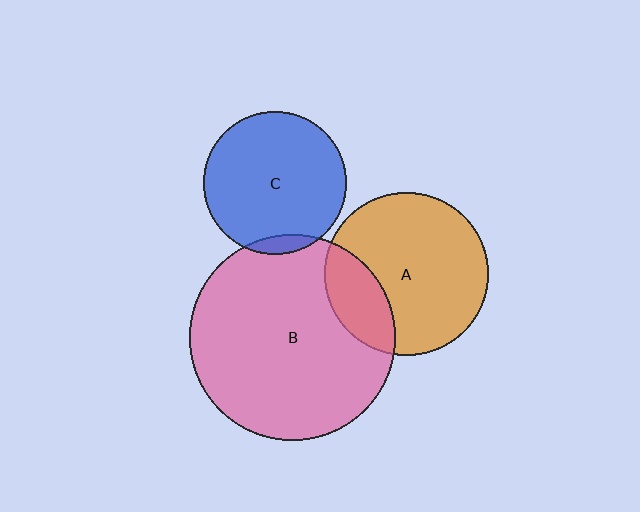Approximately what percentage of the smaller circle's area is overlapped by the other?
Approximately 5%.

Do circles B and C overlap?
Yes.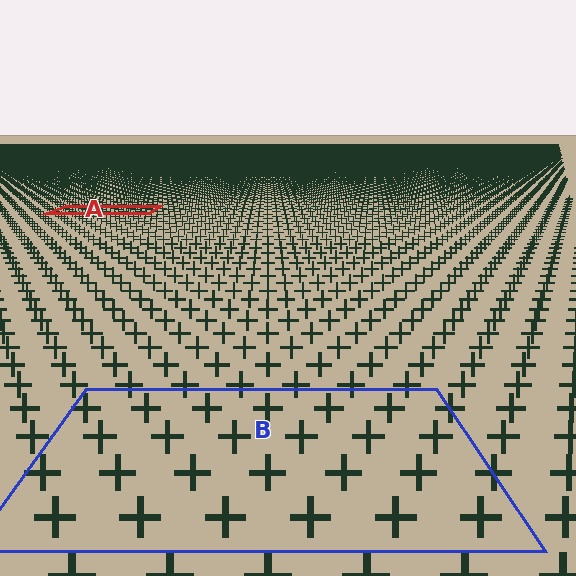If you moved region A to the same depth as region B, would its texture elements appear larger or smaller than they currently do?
They would appear larger. At a closer depth, the same texture elements are projected at a bigger on-screen size.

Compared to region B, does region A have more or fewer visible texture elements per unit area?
Region A has more texture elements per unit area — they are packed more densely because it is farther away.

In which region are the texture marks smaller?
The texture marks are smaller in region A, because it is farther away.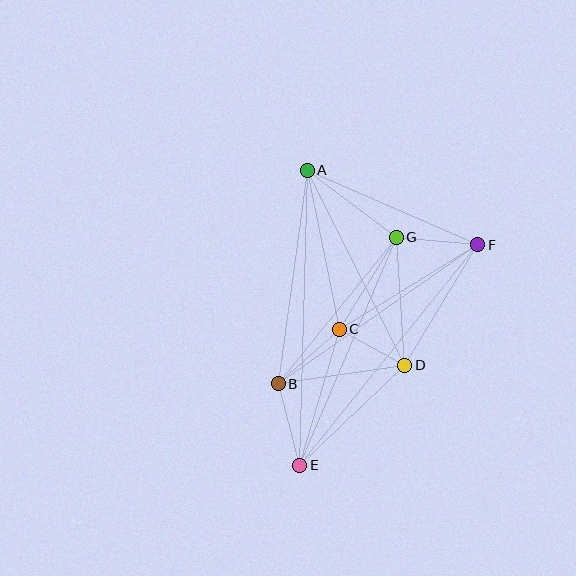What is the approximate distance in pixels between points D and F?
The distance between D and F is approximately 141 pixels.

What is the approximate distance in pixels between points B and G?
The distance between B and G is approximately 188 pixels.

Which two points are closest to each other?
Points C and D are closest to each other.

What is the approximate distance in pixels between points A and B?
The distance between A and B is approximately 215 pixels.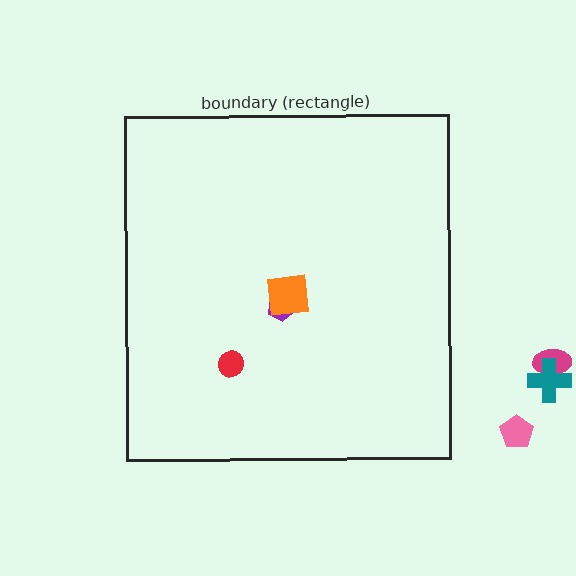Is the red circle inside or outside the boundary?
Inside.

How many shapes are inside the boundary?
3 inside, 3 outside.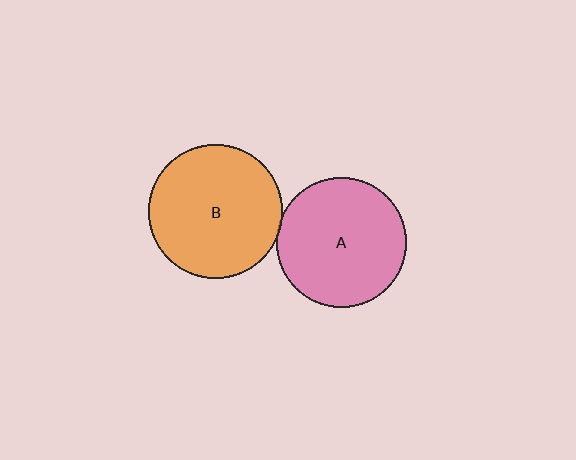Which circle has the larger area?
Circle B (orange).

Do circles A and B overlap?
Yes.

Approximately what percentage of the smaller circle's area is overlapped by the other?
Approximately 5%.